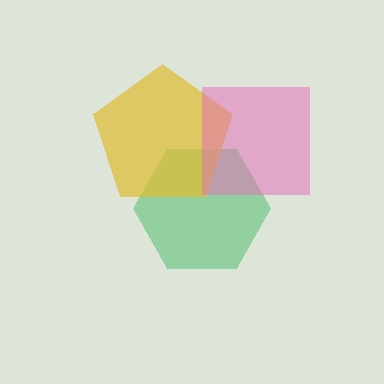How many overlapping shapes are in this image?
There are 3 overlapping shapes in the image.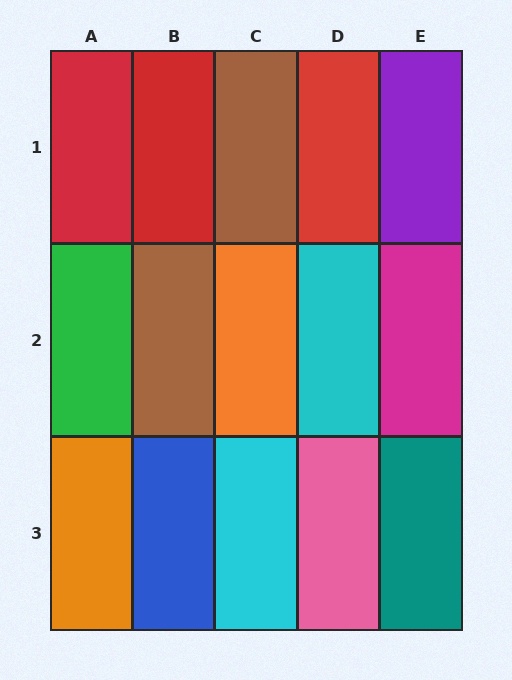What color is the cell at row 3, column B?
Blue.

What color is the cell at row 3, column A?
Orange.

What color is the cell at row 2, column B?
Brown.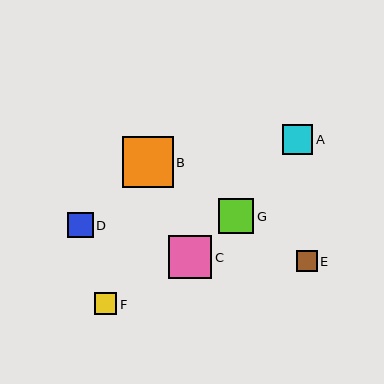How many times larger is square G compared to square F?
Square G is approximately 1.6 times the size of square F.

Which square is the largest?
Square B is the largest with a size of approximately 51 pixels.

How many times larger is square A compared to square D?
Square A is approximately 1.2 times the size of square D.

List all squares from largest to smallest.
From largest to smallest: B, C, G, A, D, F, E.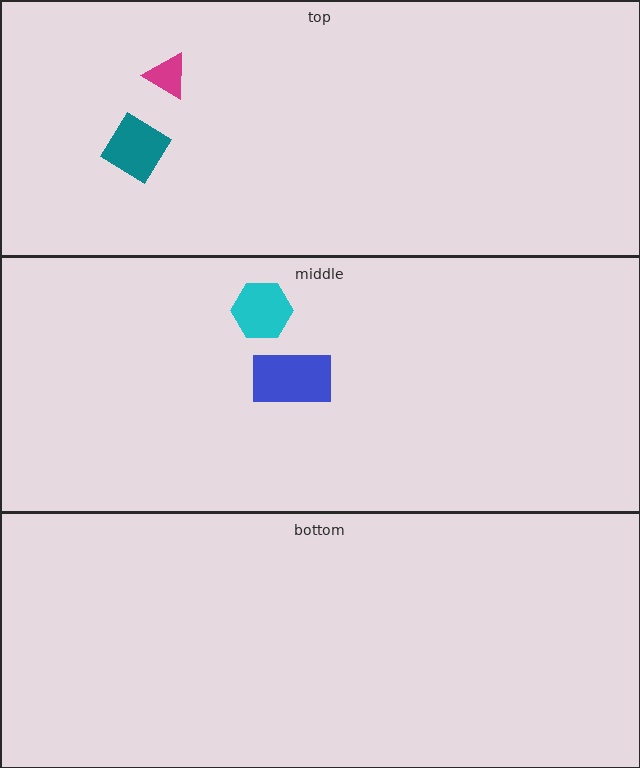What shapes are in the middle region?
The blue rectangle, the cyan hexagon.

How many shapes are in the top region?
2.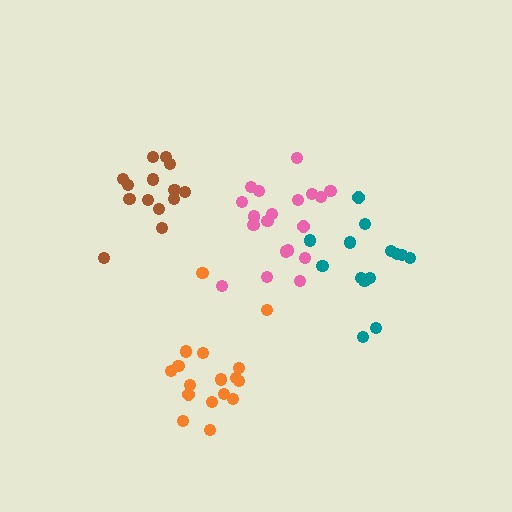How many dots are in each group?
Group 1: 14 dots, Group 2: 19 dots, Group 3: 17 dots, Group 4: 14 dots (64 total).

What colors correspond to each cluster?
The clusters are colored: brown, pink, orange, teal.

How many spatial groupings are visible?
There are 4 spatial groupings.